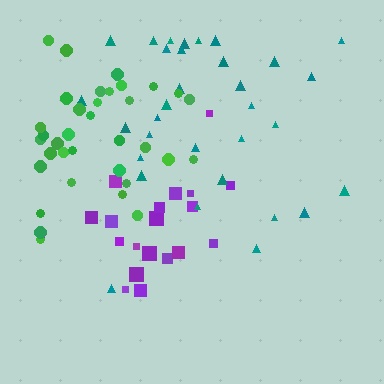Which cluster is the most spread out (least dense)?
Teal.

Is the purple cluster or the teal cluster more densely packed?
Purple.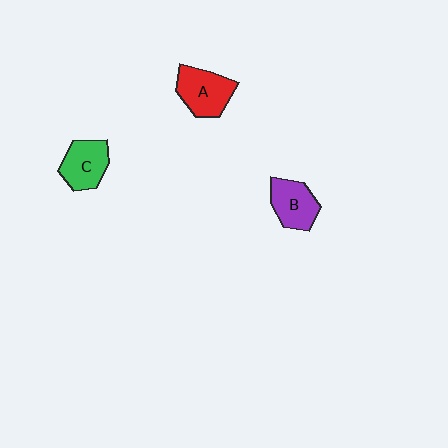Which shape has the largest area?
Shape A (red).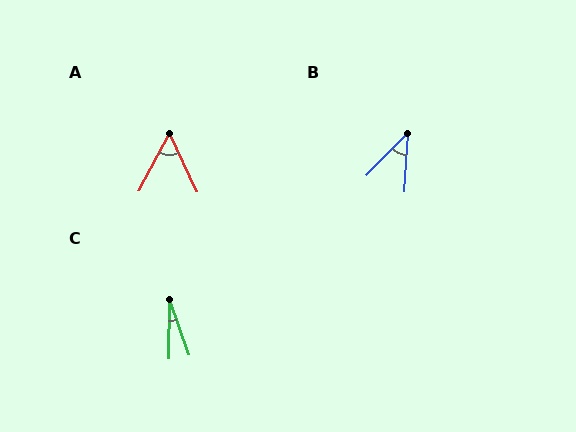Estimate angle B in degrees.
Approximately 41 degrees.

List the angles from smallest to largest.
C (20°), B (41°), A (53°).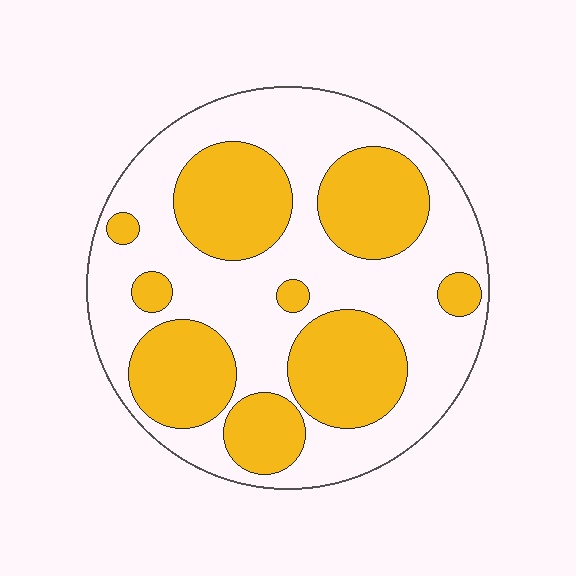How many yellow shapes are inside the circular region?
9.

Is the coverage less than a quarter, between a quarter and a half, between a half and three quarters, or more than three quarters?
Between a quarter and a half.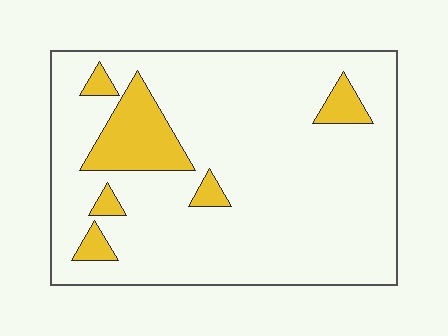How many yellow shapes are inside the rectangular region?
6.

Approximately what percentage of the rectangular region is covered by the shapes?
Approximately 15%.